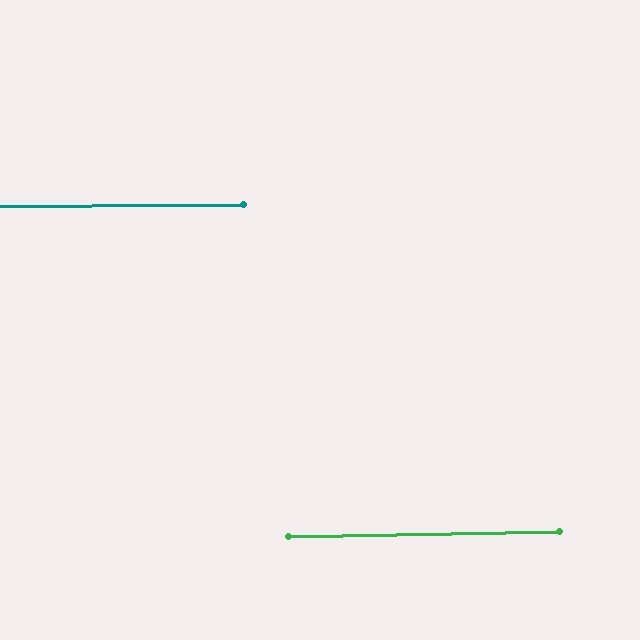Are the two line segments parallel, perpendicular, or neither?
Parallel — their directions differ by only 0.7°.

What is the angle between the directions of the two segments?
Approximately 1 degree.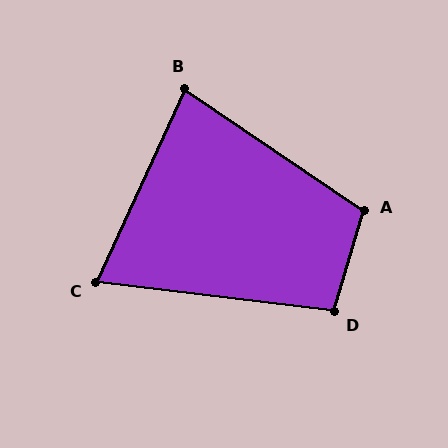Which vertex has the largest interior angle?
A, at approximately 108 degrees.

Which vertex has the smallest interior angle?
C, at approximately 72 degrees.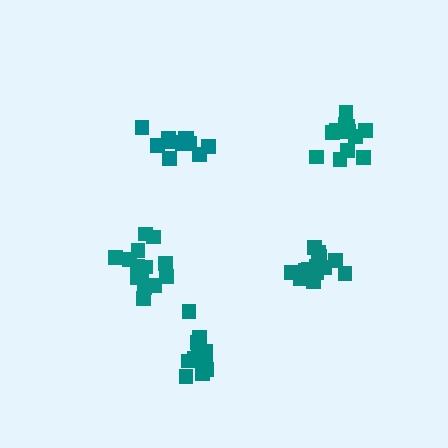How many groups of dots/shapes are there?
There are 5 groups.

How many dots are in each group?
Group 1: 13 dots, Group 2: 11 dots, Group 3: 15 dots, Group 4: 14 dots, Group 5: 12 dots (65 total).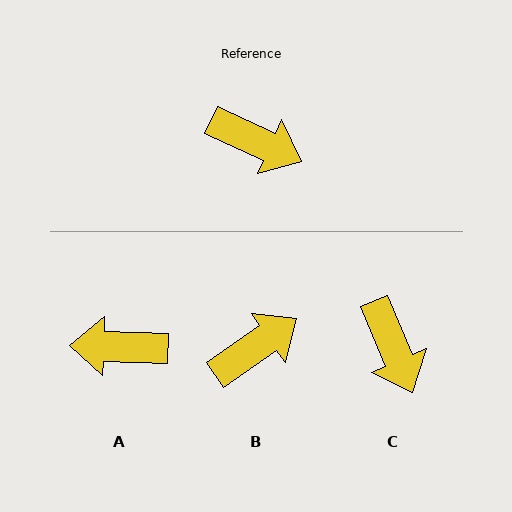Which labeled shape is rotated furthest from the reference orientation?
A, about 157 degrees away.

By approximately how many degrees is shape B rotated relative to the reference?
Approximately 59 degrees counter-clockwise.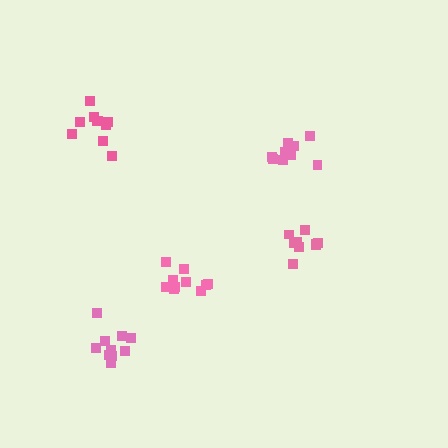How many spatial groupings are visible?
There are 5 spatial groupings.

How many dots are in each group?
Group 1: 9 dots, Group 2: 11 dots, Group 3: 9 dots, Group 4: 10 dots, Group 5: 10 dots (49 total).